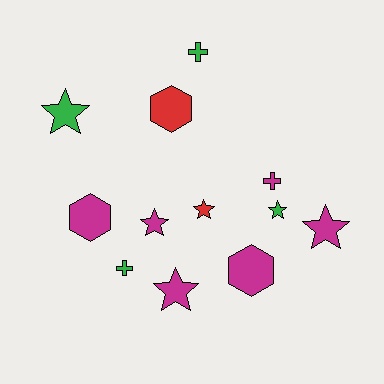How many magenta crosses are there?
There is 1 magenta cross.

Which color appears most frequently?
Magenta, with 6 objects.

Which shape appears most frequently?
Star, with 6 objects.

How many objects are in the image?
There are 12 objects.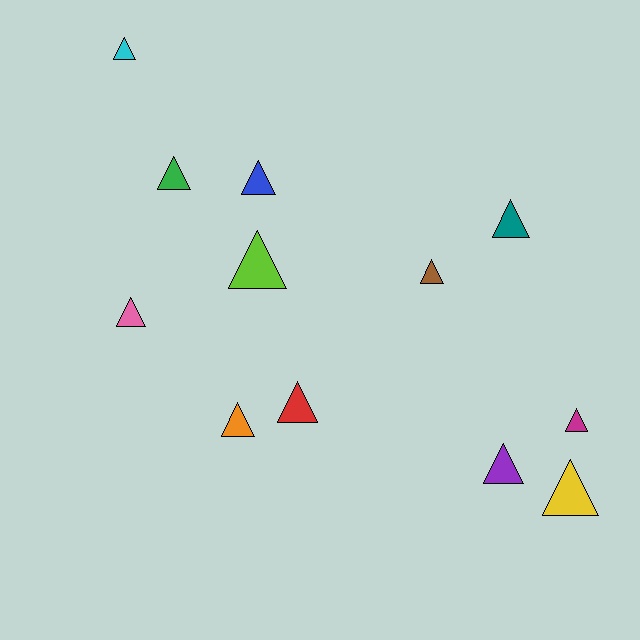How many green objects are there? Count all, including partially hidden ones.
There is 1 green object.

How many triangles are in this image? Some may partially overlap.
There are 12 triangles.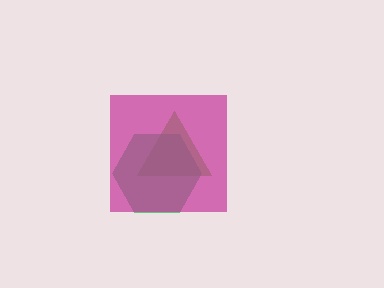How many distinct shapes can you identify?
There are 3 distinct shapes: a lime triangle, a green hexagon, a magenta square.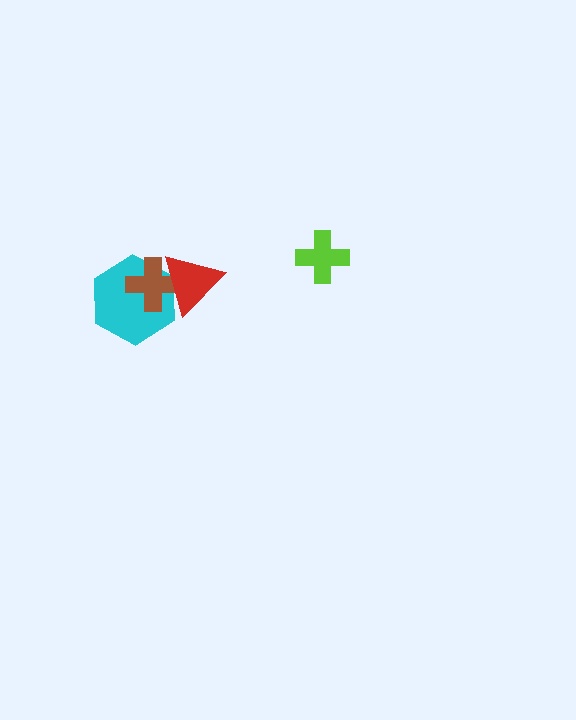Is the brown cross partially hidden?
Yes, it is partially covered by another shape.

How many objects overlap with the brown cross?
2 objects overlap with the brown cross.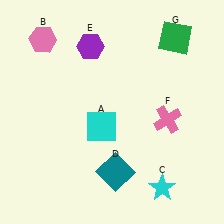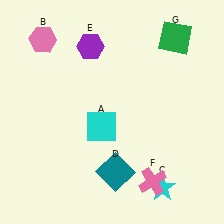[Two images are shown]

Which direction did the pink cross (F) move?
The pink cross (F) moved down.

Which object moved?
The pink cross (F) moved down.